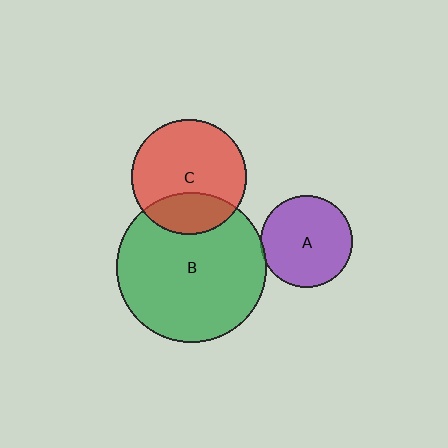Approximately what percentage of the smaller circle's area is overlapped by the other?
Approximately 5%.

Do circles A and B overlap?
Yes.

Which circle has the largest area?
Circle B (green).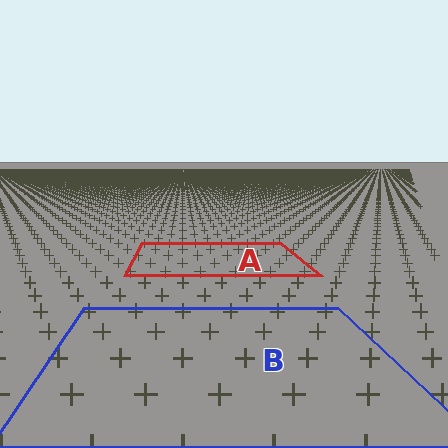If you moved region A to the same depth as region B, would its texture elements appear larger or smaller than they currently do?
They would appear larger. At a closer depth, the same texture elements are projected at a bigger on-screen size.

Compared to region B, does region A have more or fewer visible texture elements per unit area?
Region A has more texture elements per unit area — they are packed more densely because it is farther away.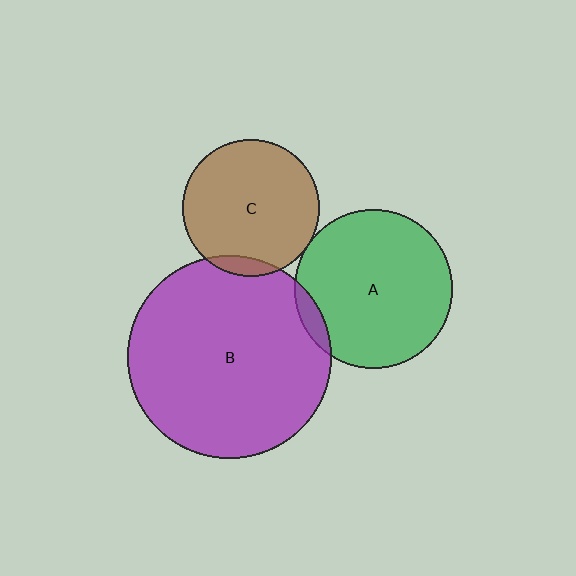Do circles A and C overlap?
Yes.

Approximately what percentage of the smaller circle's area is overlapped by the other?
Approximately 5%.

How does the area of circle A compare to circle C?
Approximately 1.4 times.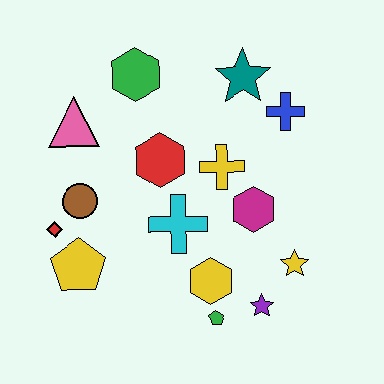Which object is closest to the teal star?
The blue cross is closest to the teal star.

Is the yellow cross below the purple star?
No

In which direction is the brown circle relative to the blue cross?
The brown circle is to the left of the blue cross.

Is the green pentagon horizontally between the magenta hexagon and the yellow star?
No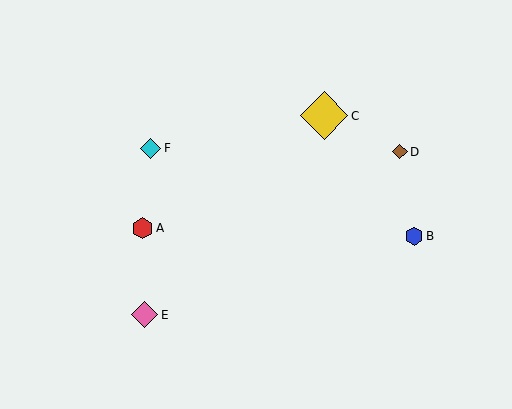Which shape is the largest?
The yellow diamond (labeled C) is the largest.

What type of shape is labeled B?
Shape B is a blue hexagon.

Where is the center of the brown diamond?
The center of the brown diamond is at (400, 152).